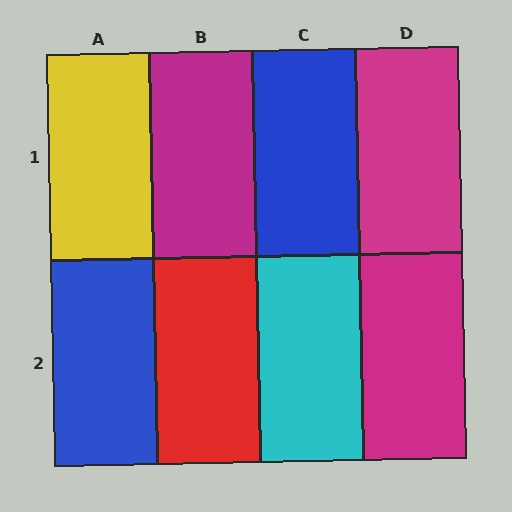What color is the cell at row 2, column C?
Cyan.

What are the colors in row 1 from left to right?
Yellow, magenta, blue, magenta.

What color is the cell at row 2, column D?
Magenta.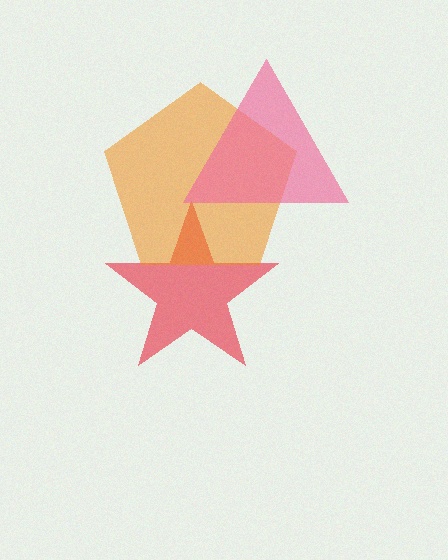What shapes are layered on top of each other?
The layered shapes are: a red star, an orange pentagon, a pink triangle.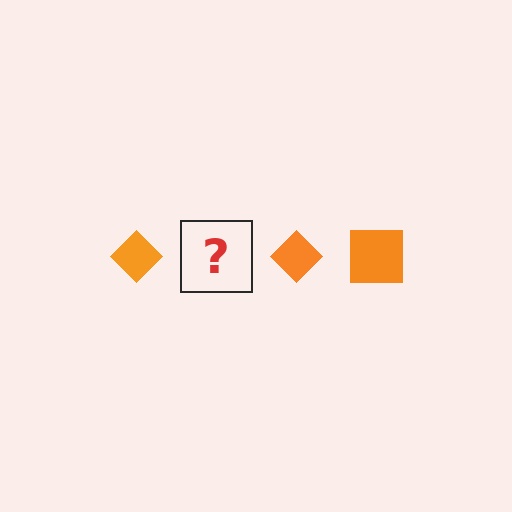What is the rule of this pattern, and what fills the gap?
The rule is that the pattern cycles through diamond, square shapes in orange. The gap should be filled with an orange square.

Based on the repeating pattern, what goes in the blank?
The blank should be an orange square.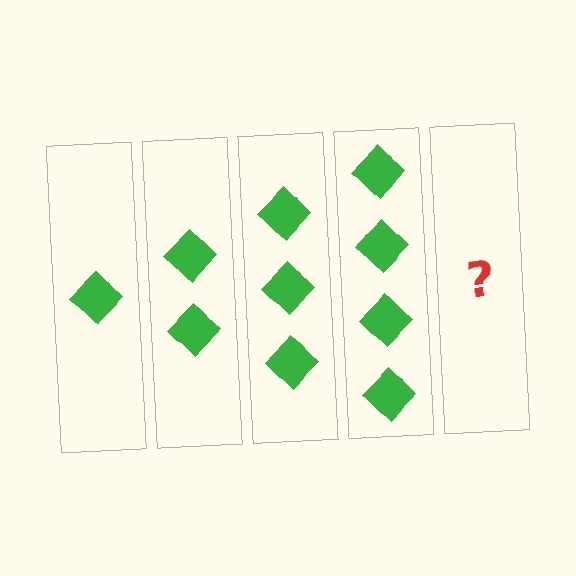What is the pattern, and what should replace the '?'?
The pattern is that each step adds one more diamond. The '?' should be 5 diamonds.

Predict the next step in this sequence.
The next step is 5 diamonds.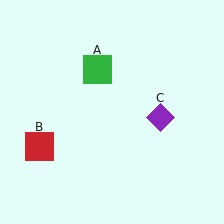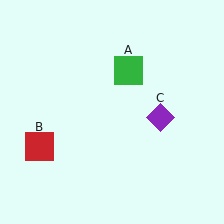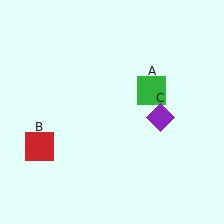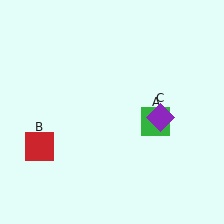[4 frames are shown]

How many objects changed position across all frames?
1 object changed position: green square (object A).